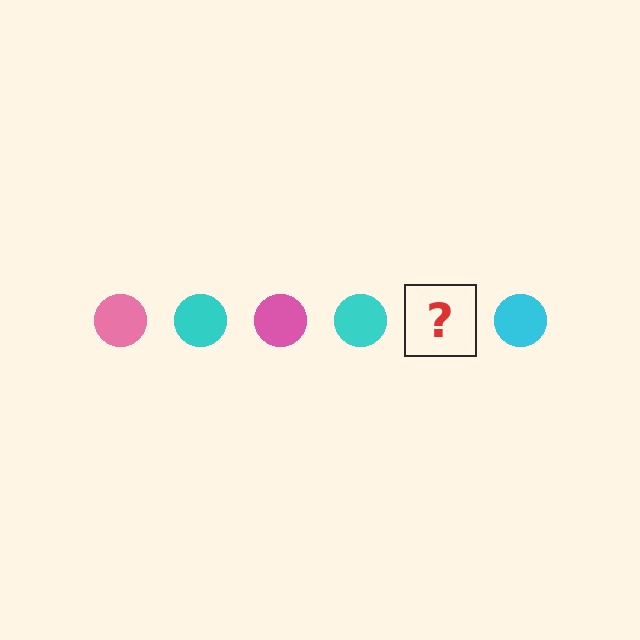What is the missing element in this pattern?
The missing element is a pink circle.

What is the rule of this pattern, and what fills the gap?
The rule is that the pattern cycles through pink, cyan circles. The gap should be filled with a pink circle.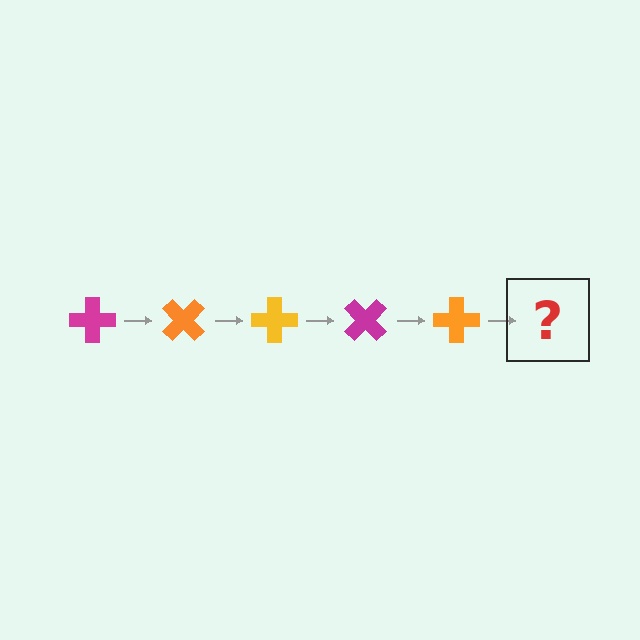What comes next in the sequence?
The next element should be a yellow cross, rotated 225 degrees from the start.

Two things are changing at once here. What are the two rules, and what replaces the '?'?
The two rules are that it rotates 45 degrees each step and the color cycles through magenta, orange, and yellow. The '?' should be a yellow cross, rotated 225 degrees from the start.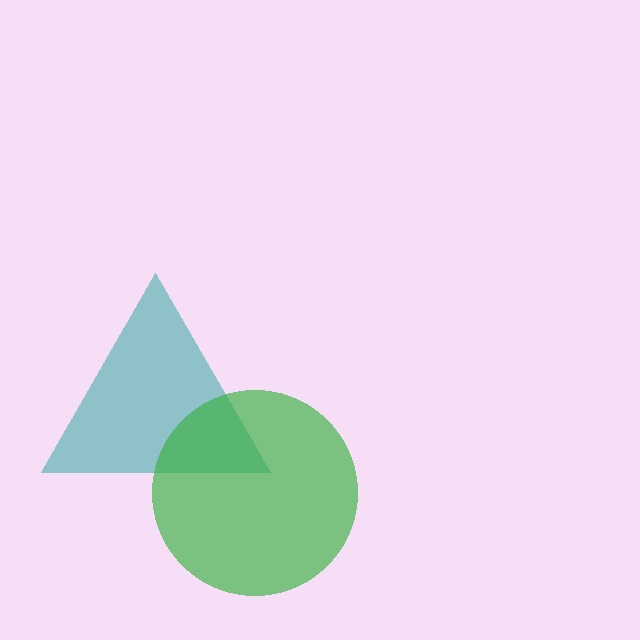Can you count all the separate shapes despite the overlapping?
Yes, there are 2 separate shapes.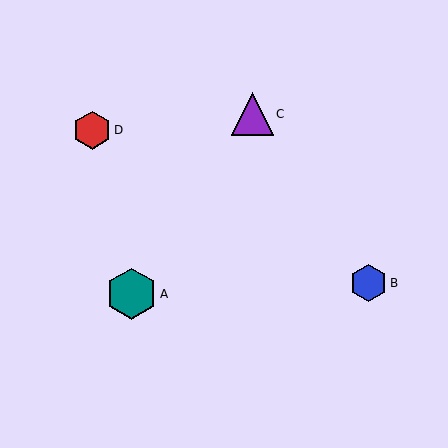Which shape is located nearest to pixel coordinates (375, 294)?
The blue hexagon (labeled B) at (369, 283) is nearest to that location.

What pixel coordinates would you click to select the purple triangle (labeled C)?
Click at (252, 114) to select the purple triangle C.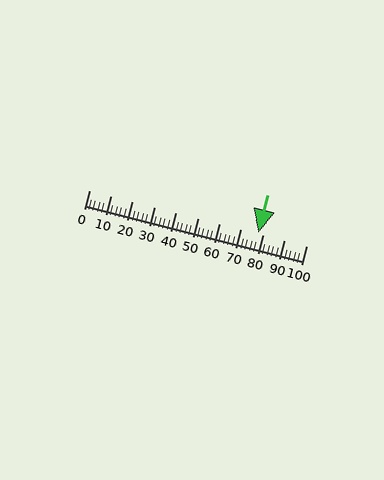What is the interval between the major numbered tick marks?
The major tick marks are spaced 10 units apart.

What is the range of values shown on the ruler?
The ruler shows values from 0 to 100.